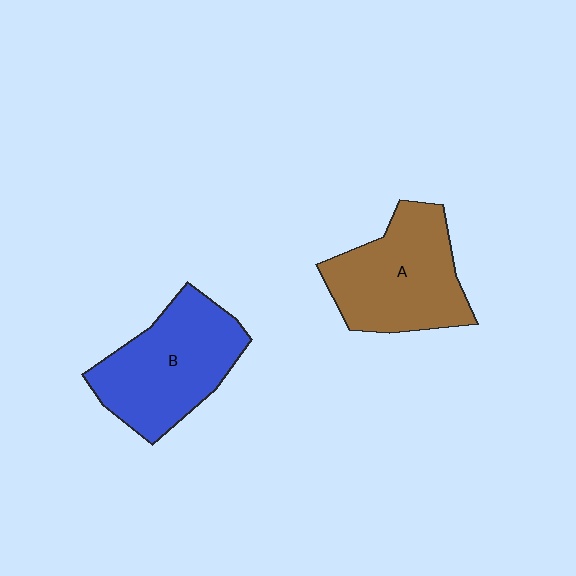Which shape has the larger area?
Shape B (blue).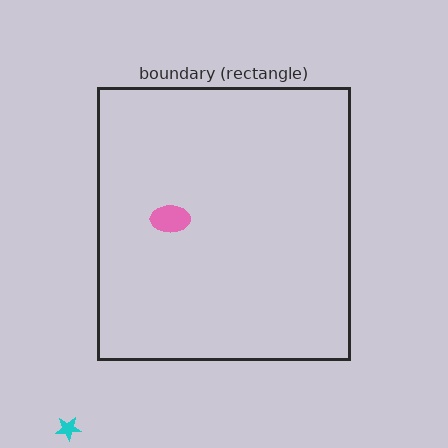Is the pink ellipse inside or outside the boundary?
Inside.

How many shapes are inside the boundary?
1 inside, 1 outside.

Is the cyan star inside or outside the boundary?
Outside.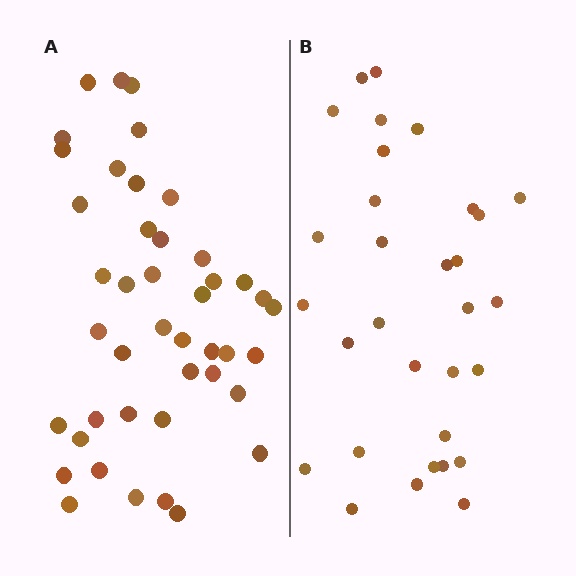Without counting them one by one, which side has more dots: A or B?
Region A (the left region) has more dots.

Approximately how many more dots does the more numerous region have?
Region A has roughly 12 or so more dots than region B.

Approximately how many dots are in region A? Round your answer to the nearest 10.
About 40 dots. (The exact count is 43, which rounds to 40.)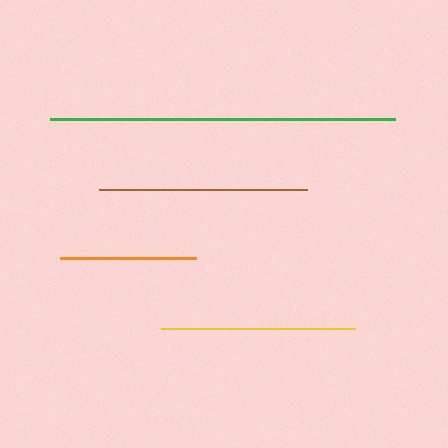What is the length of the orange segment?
The orange segment is approximately 137 pixels long.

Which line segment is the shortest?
The orange line is the shortest at approximately 137 pixels.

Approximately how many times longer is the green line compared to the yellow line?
The green line is approximately 1.8 times the length of the yellow line.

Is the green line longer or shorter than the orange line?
The green line is longer than the orange line.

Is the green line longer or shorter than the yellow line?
The green line is longer than the yellow line.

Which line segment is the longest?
The green line is the longest at approximately 344 pixels.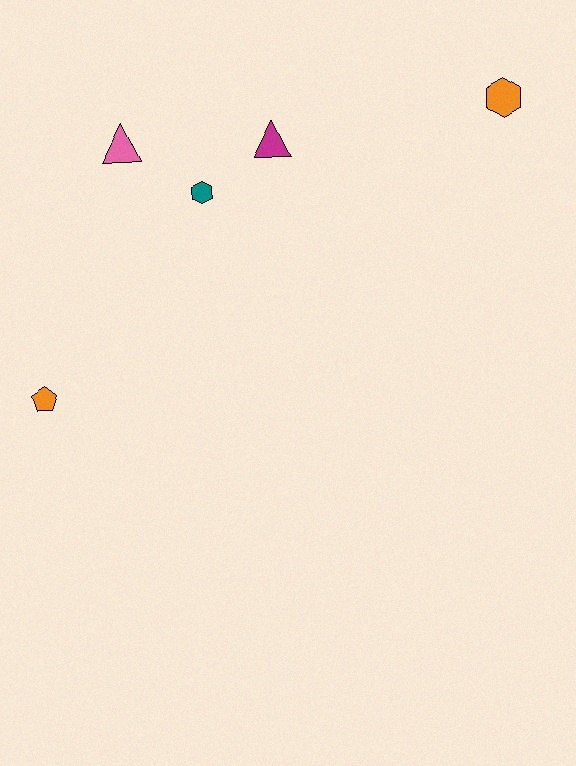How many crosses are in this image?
There are no crosses.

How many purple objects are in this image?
There are no purple objects.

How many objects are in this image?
There are 5 objects.